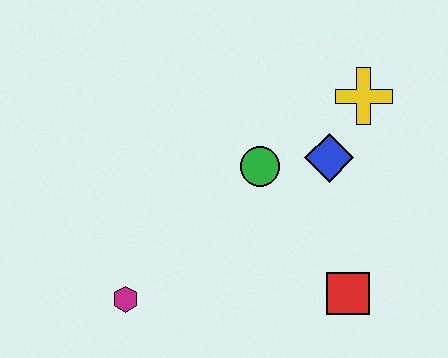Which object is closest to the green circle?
The blue diamond is closest to the green circle.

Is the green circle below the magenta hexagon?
No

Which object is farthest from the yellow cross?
The magenta hexagon is farthest from the yellow cross.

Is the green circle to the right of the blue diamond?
No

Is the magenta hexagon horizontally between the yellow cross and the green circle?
No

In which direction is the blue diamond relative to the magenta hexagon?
The blue diamond is to the right of the magenta hexagon.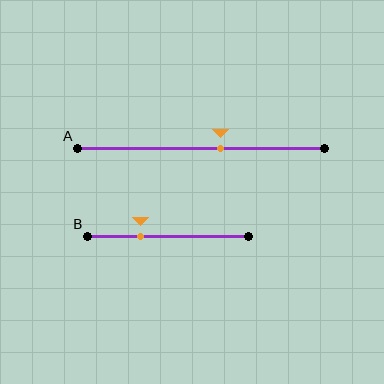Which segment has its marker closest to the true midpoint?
Segment A has its marker closest to the true midpoint.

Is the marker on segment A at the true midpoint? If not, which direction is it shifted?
No, the marker on segment A is shifted to the right by about 8% of the segment length.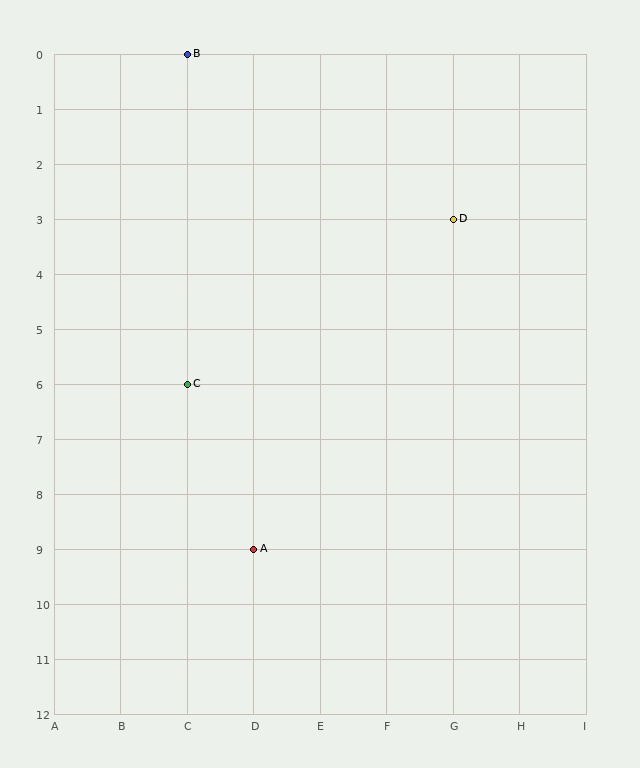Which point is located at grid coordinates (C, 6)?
Point C is at (C, 6).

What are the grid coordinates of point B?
Point B is at grid coordinates (C, 0).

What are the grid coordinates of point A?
Point A is at grid coordinates (D, 9).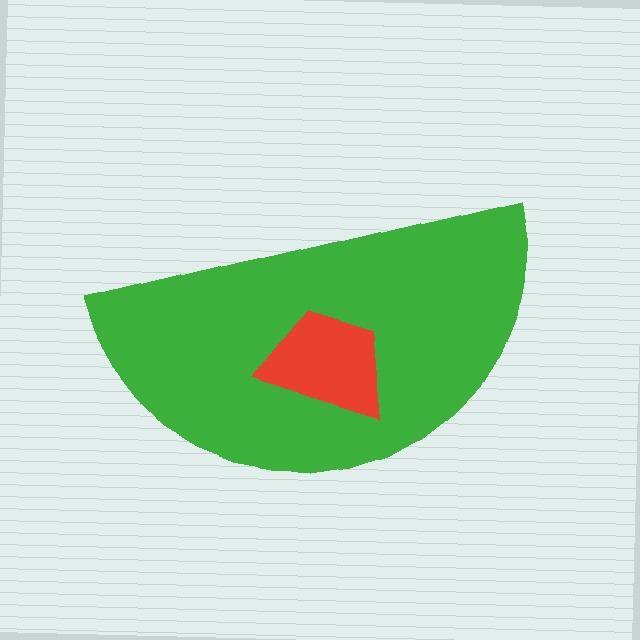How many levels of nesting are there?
2.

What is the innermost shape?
The red trapezoid.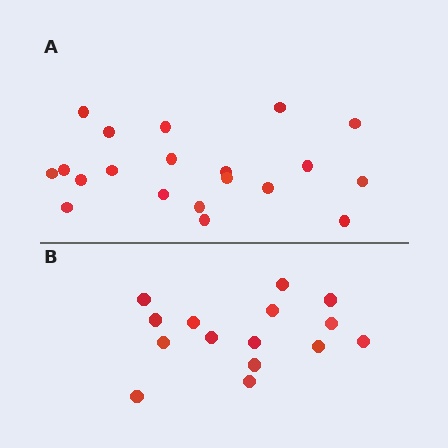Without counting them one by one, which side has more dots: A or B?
Region A (the top region) has more dots.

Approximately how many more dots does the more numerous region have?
Region A has about 5 more dots than region B.